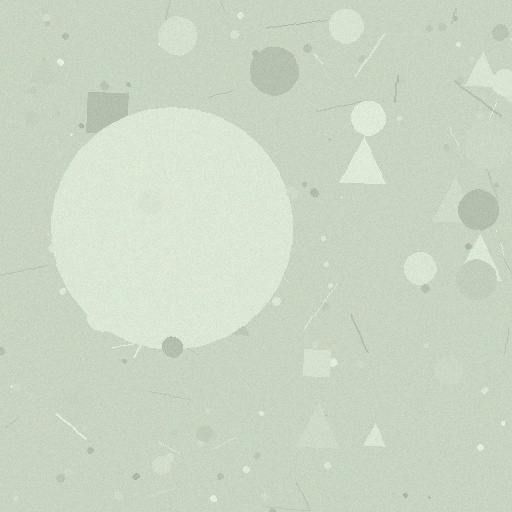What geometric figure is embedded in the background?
A circle is embedded in the background.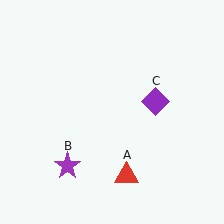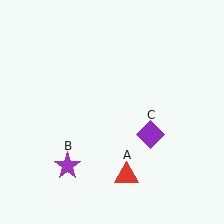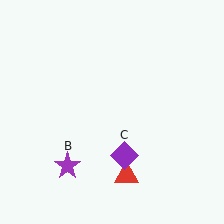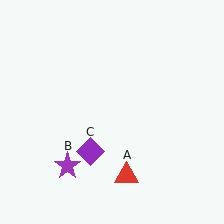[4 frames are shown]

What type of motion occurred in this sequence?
The purple diamond (object C) rotated clockwise around the center of the scene.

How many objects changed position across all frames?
1 object changed position: purple diamond (object C).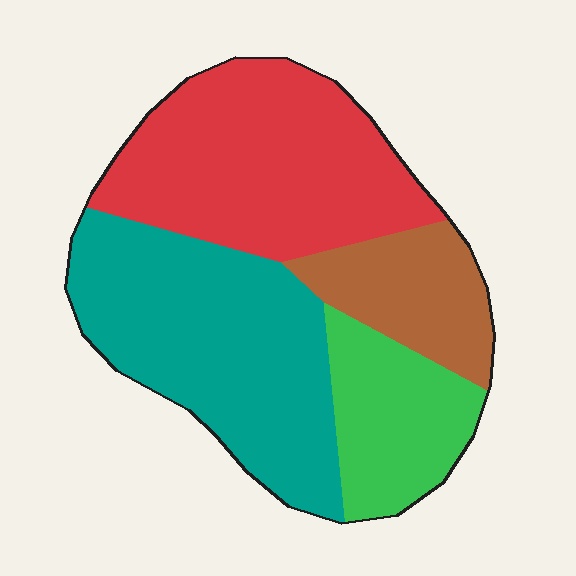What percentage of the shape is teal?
Teal takes up about three eighths (3/8) of the shape.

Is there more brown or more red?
Red.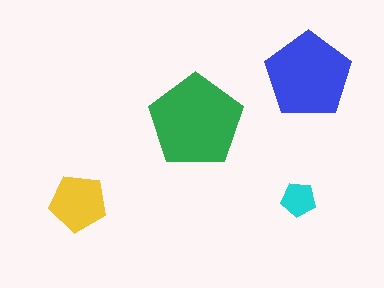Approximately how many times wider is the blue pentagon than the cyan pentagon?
About 2.5 times wider.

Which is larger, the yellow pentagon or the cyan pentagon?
The yellow one.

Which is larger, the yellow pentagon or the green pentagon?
The green one.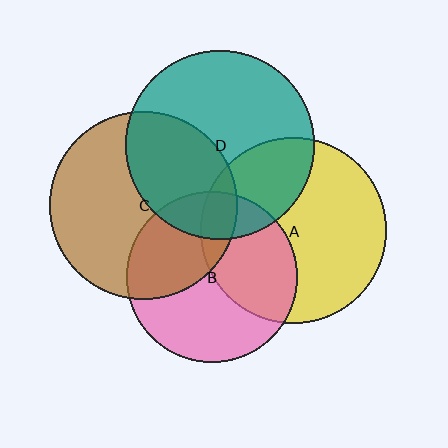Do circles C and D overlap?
Yes.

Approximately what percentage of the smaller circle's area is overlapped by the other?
Approximately 40%.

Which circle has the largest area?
Circle D (teal).